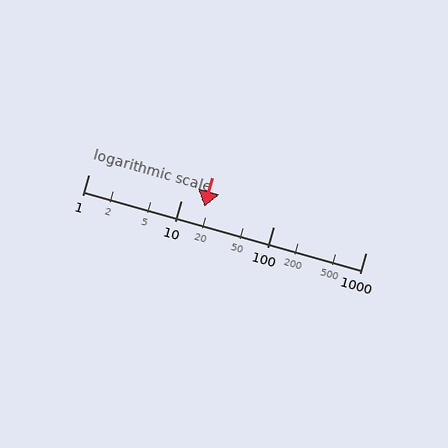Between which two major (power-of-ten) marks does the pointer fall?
The pointer is between 10 and 100.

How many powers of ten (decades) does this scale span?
The scale spans 3 decades, from 1 to 1000.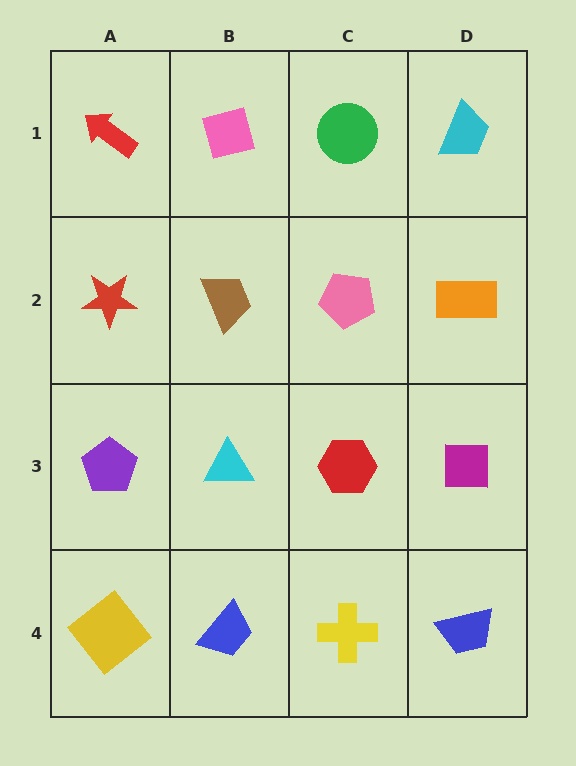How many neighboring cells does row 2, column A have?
3.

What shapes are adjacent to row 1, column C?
A pink pentagon (row 2, column C), a pink square (row 1, column B), a cyan trapezoid (row 1, column D).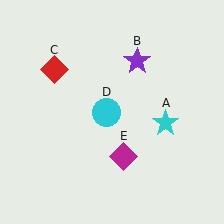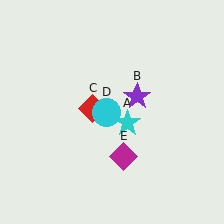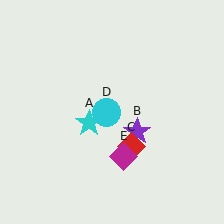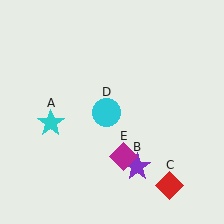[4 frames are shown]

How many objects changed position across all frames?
3 objects changed position: cyan star (object A), purple star (object B), red diamond (object C).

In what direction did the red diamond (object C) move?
The red diamond (object C) moved down and to the right.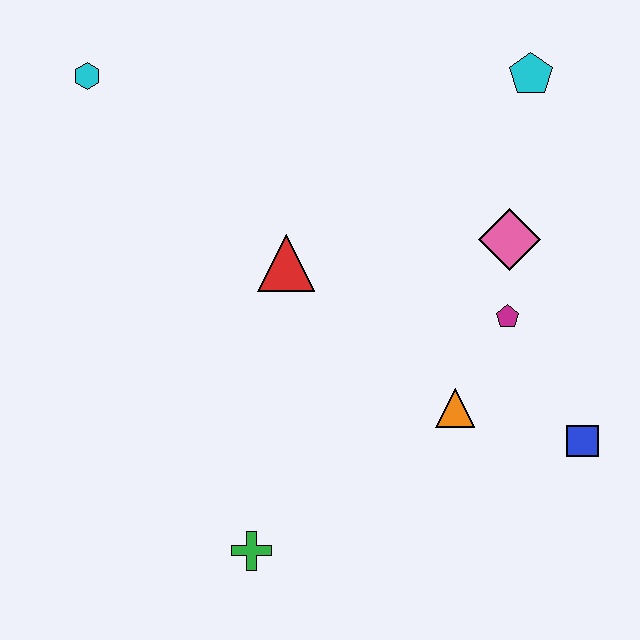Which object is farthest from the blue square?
The cyan hexagon is farthest from the blue square.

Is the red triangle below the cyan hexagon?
Yes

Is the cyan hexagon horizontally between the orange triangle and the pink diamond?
No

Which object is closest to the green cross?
The orange triangle is closest to the green cross.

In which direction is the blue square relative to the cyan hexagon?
The blue square is to the right of the cyan hexagon.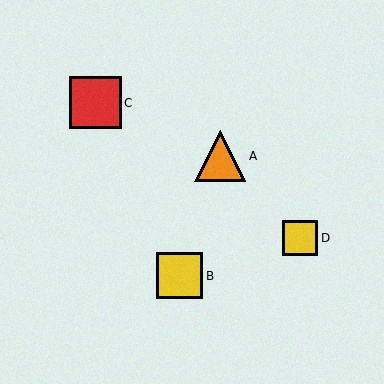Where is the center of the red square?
The center of the red square is at (95, 103).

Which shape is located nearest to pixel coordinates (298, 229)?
The yellow square (labeled D) at (300, 238) is nearest to that location.